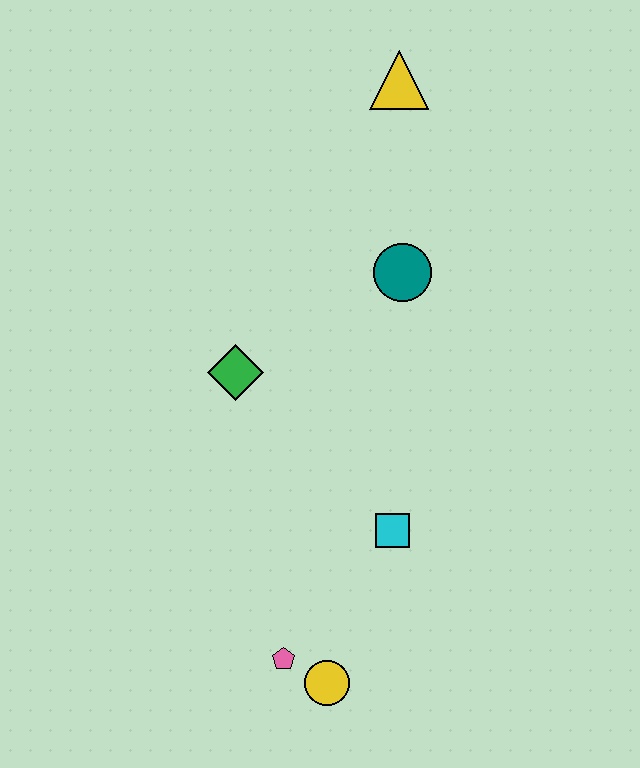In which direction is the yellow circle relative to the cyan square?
The yellow circle is below the cyan square.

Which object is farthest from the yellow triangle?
The yellow circle is farthest from the yellow triangle.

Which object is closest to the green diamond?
The teal circle is closest to the green diamond.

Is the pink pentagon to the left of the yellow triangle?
Yes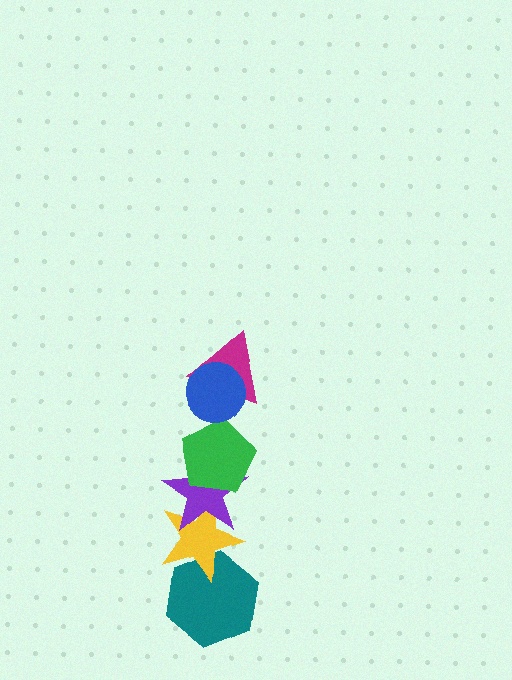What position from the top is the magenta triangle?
The magenta triangle is 2nd from the top.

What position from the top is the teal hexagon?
The teal hexagon is 6th from the top.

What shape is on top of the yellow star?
The purple star is on top of the yellow star.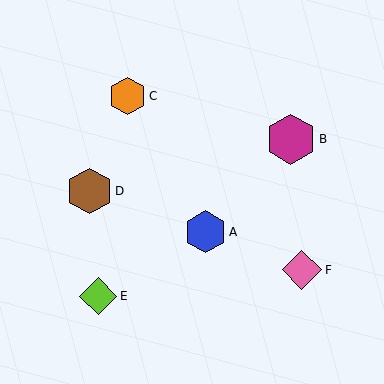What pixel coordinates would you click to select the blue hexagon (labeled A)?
Click at (205, 232) to select the blue hexagon A.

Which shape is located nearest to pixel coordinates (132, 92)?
The orange hexagon (labeled C) at (128, 96) is nearest to that location.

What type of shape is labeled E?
Shape E is a lime diamond.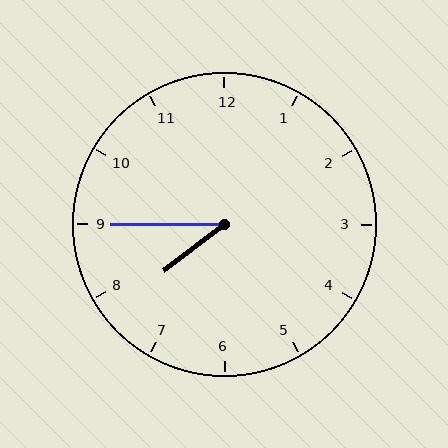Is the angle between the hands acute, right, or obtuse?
It is acute.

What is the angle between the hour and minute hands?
Approximately 38 degrees.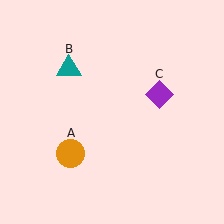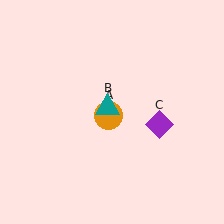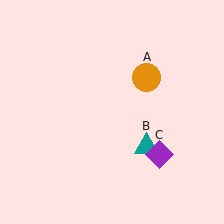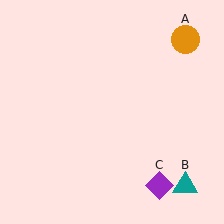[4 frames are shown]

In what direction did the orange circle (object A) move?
The orange circle (object A) moved up and to the right.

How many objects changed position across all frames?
3 objects changed position: orange circle (object A), teal triangle (object B), purple diamond (object C).